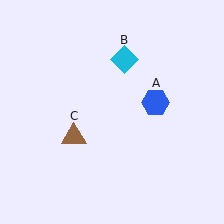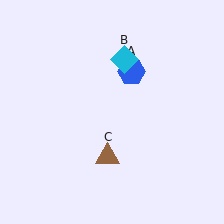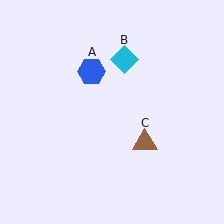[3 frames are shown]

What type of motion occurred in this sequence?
The blue hexagon (object A), brown triangle (object C) rotated counterclockwise around the center of the scene.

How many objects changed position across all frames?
2 objects changed position: blue hexagon (object A), brown triangle (object C).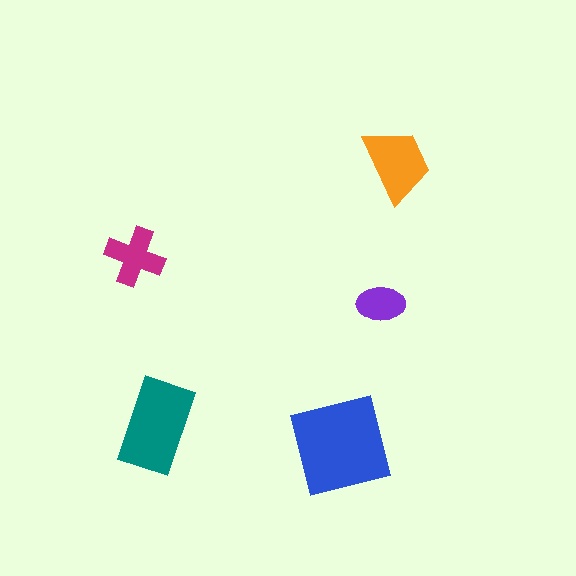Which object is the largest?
The blue square.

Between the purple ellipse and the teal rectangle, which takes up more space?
The teal rectangle.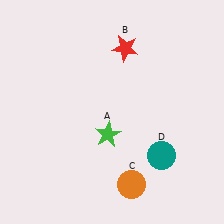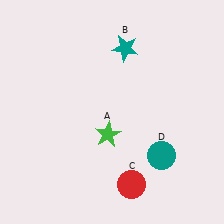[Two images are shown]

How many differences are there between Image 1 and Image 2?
There are 2 differences between the two images.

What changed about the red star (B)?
In Image 1, B is red. In Image 2, it changed to teal.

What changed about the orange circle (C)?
In Image 1, C is orange. In Image 2, it changed to red.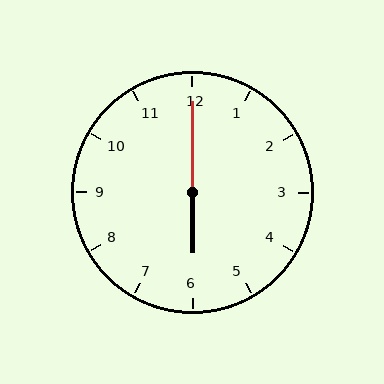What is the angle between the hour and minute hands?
Approximately 180 degrees.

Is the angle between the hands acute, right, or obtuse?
It is obtuse.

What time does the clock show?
6:00.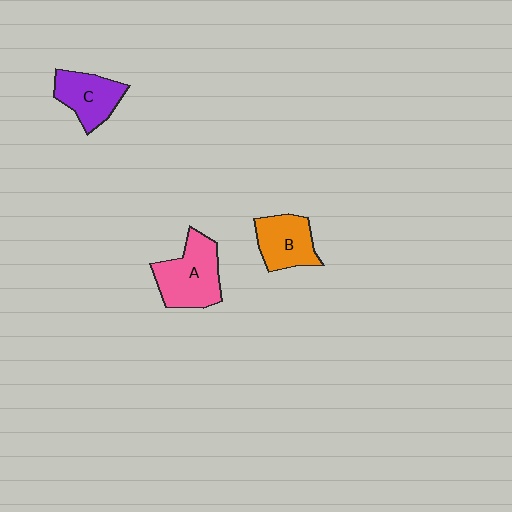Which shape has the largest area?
Shape A (pink).